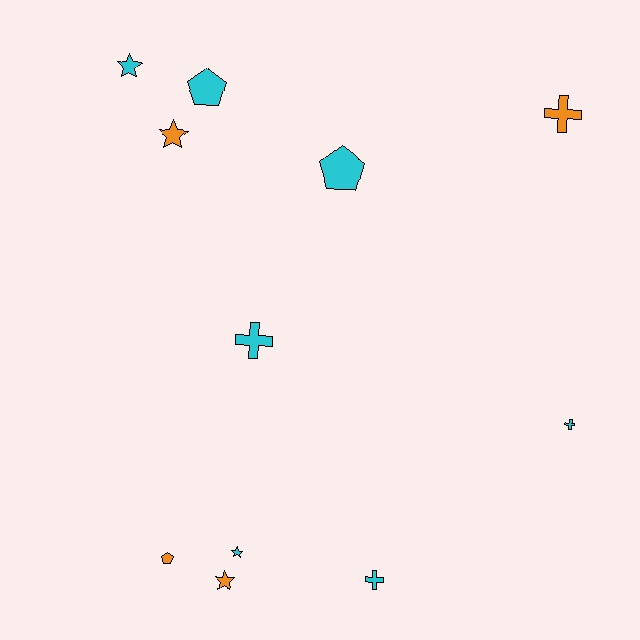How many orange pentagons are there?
There is 1 orange pentagon.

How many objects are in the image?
There are 11 objects.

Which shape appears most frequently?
Cross, with 4 objects.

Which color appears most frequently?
Cyan, with 7 objects.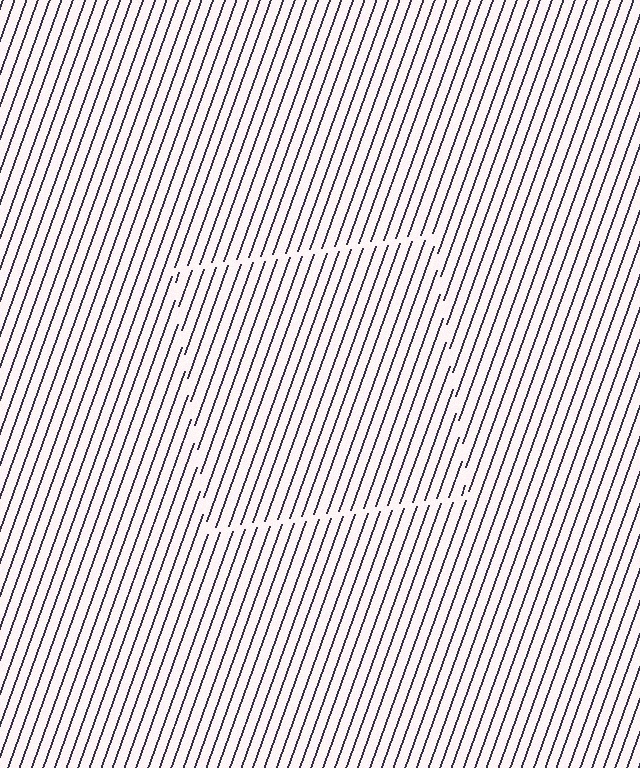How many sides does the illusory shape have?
4 sides — the line-ends trace a square.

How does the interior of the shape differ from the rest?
The interior of the shape contains the same grating, shifted by half a period — the contour is defined by the phase discontinuity where line-ends from the inner and outer gratings abut.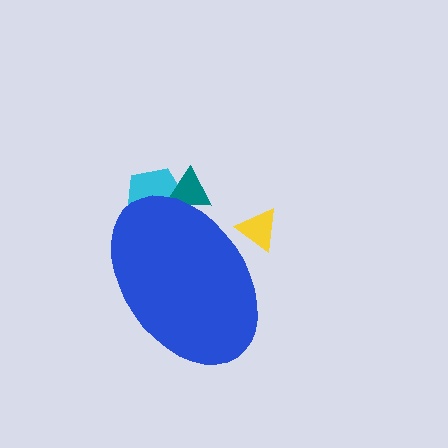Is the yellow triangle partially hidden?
Yes, the yellow triangle is partially hidden behind the blue ellipse.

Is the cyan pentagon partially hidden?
Yes, the cyan pentagon is partially hidden behind the blue ellipse.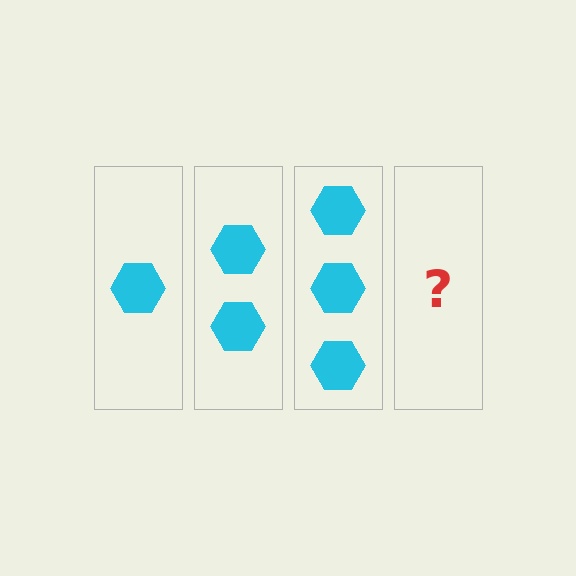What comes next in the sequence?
The next element should be 4 hexagons.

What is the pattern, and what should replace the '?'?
The pattern is that each step adds one more hexagon. The '?' should be 4 hexagons.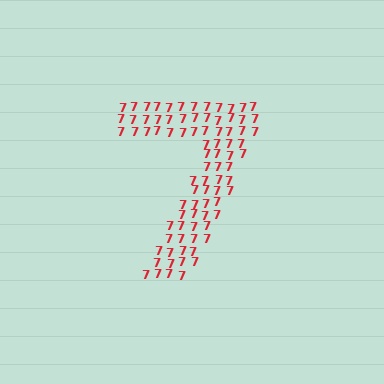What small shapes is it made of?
It is made of small digit 7's.